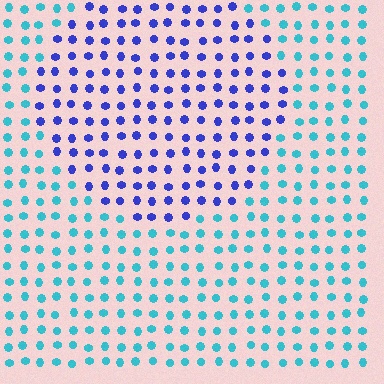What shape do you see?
I see a circle.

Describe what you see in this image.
The image is filled with small cyan elements in a uniform arrangement. A circle-shaped region is visible where the elements are tinted to a slightly different hue, forming a subtle color boundary.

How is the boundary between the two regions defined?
The boundary is defined purely by a slight shift in hue (about 52 degrees). Spacing, size, and orientation are identical on both sides.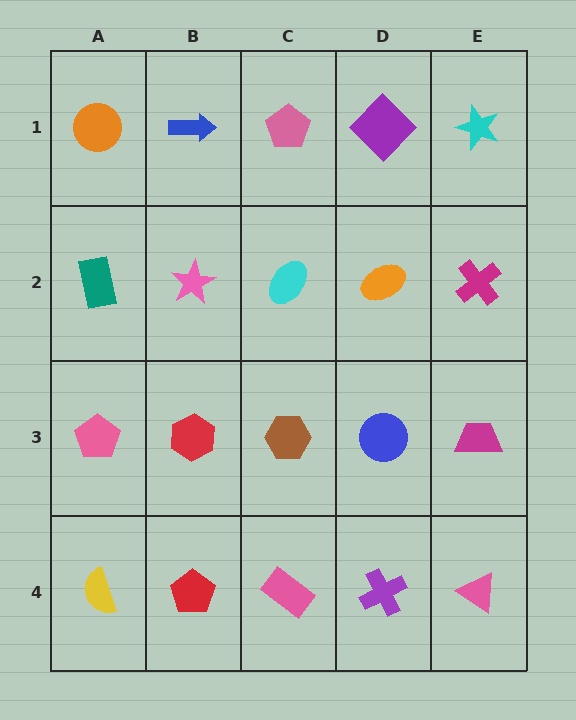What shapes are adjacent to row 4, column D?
A blue circle (row 3, column D), a pink rectangle (row 4, column C), a pink triangle (row 4, column E).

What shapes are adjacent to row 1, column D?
An orange ellipse (row 2, column D), a pink pentagon (row 1, column C), a cyan star (row 1, column E).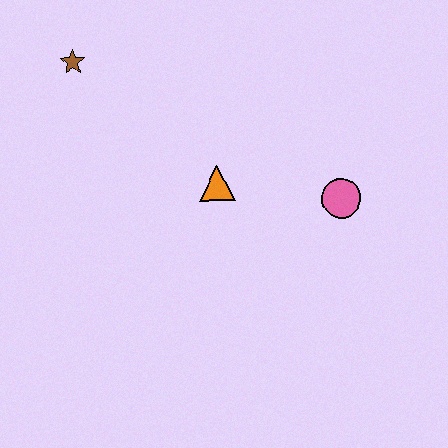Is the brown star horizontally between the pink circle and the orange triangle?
No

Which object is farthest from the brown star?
The pink circle is farthest from the brown star.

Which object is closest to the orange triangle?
The pink circle is closest to the orange triangle.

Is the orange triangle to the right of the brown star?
Yes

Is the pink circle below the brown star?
Yes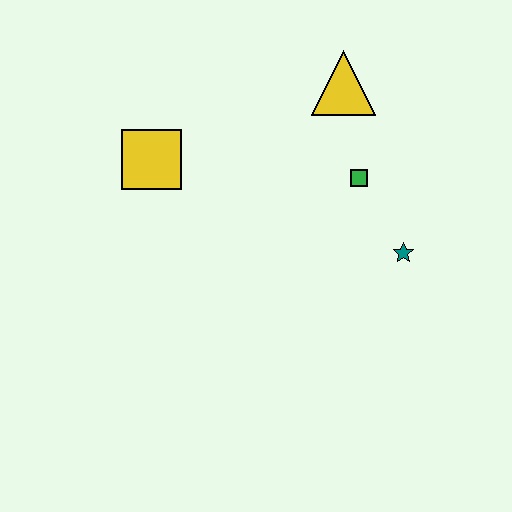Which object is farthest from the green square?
The yellow square is farthest from the green square.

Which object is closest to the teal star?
The green square is closest to the teal star.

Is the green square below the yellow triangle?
Yes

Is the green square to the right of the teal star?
No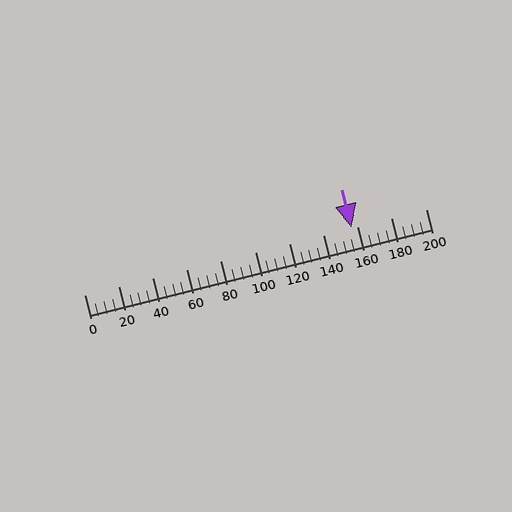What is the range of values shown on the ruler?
The ruler shows values from 0 to 200.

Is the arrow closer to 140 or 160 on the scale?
The arrow is closer to 160.